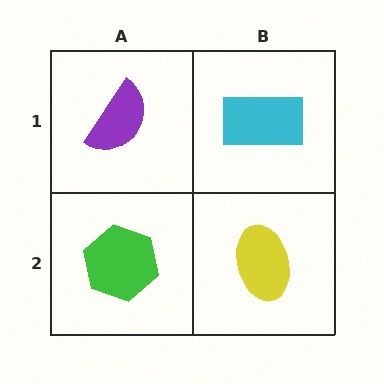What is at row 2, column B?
A yellow ellipse.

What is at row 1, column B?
A cyan rectangle.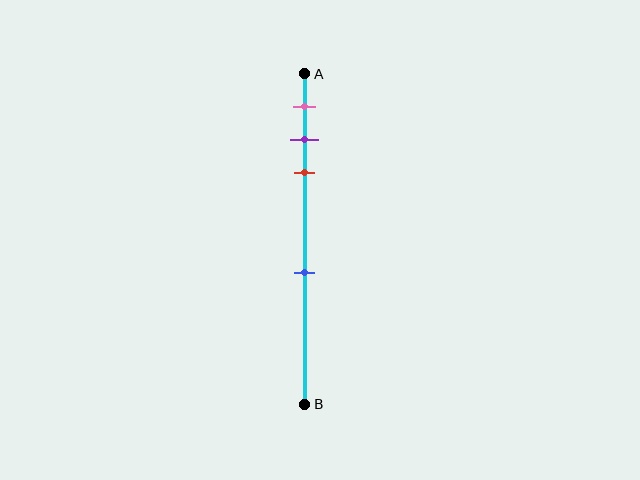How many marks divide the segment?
There are 4 marks dividing the segment.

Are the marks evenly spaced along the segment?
No, the marks are not evenly spaced.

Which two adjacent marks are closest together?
The purple and red marks are the closest adjacent pair.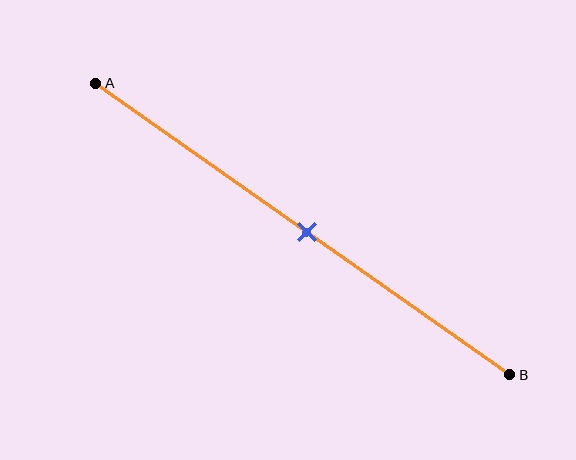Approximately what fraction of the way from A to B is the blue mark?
The blue mark is approximately 50% of the way from A to B.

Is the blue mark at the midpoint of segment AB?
Yes, the mark is approximately at the midpoint.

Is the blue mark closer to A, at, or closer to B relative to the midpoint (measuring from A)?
The blue mark is approximately at the midpoint of segment AB.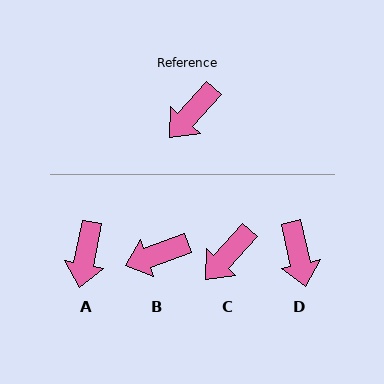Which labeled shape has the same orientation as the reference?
C.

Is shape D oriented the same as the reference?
No, it is off by about 54 degrees.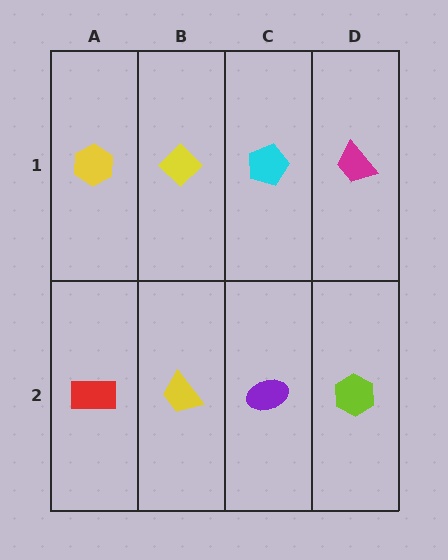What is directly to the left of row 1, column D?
A cyan pentagon.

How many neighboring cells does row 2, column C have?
3.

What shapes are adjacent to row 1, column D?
A lime hexagon (row 2, column D), a cyan pentagon (row 1, column C).